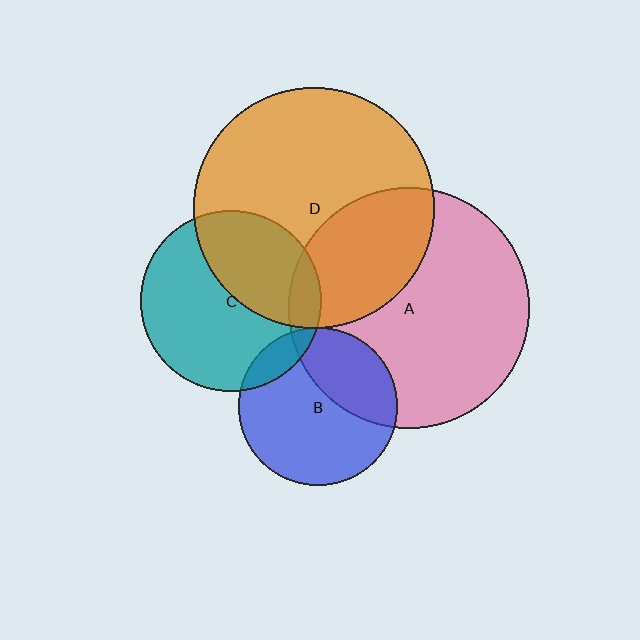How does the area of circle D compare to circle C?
Approximately 1.8 times.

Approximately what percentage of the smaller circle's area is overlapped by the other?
Approximately 10%.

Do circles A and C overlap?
Yes.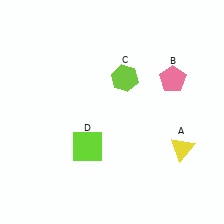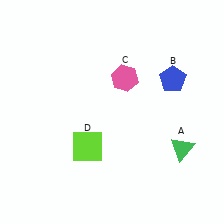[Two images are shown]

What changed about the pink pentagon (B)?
In Image 1, B is pink. In Image 2, it changed to blue.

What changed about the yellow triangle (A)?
In Image 1, A is yellow. In Image 2, it changed to green.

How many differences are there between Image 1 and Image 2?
There are 3 differences between the two images.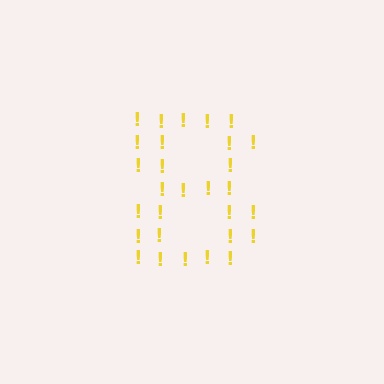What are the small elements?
The small elements are exclamation marks.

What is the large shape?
The large shape is the digit 8.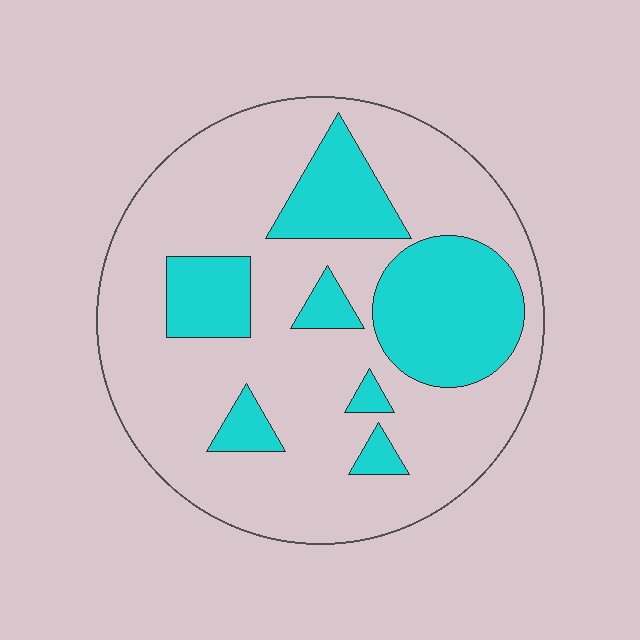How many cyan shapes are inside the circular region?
7.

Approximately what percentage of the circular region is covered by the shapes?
Approximately 25%.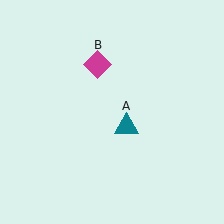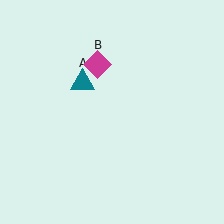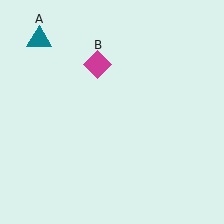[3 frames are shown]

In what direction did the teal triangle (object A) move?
The teal triangle (object A) moved up and to the left.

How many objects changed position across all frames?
1 object changed position: teal triangle (object A).